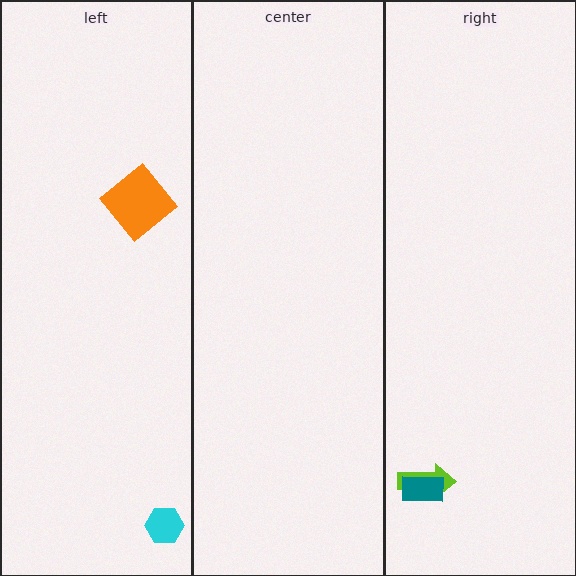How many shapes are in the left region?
2.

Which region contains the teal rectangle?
The right region.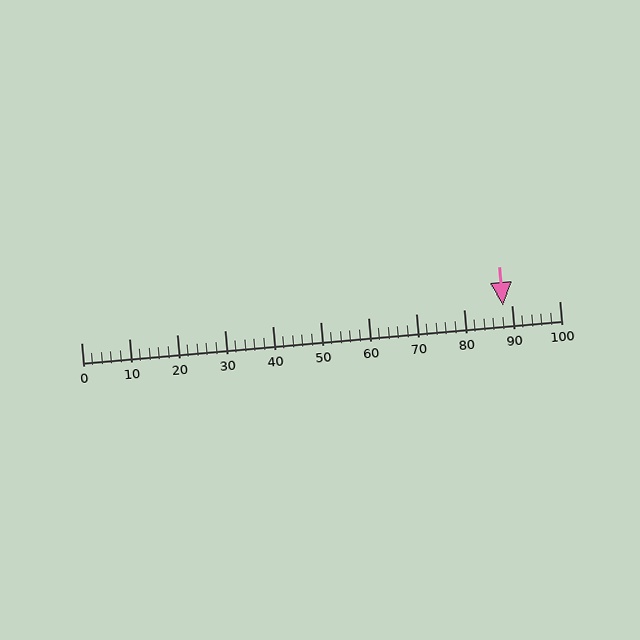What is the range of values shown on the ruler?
The ruler shows values from 0 to 100.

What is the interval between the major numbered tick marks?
The major tick marks are spaced 10 units apart.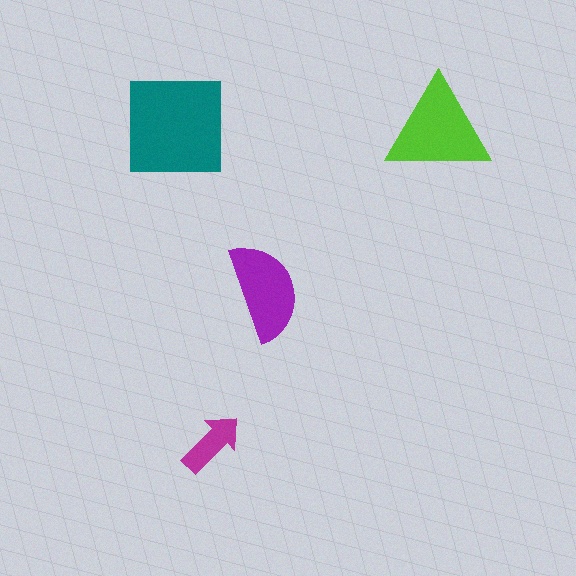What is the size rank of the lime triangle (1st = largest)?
2nd.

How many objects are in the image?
There are 4 objects in the image.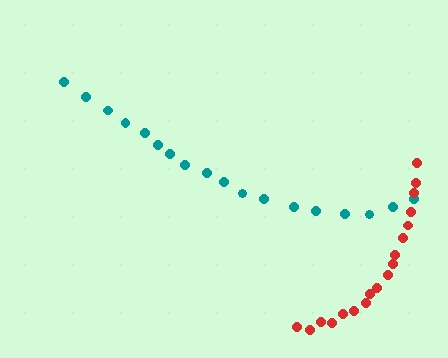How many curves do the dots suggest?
There are 2 distinct paths.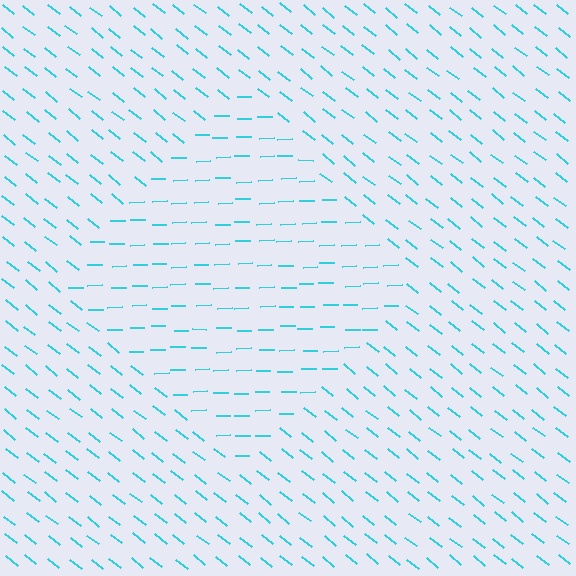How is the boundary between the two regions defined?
The boundary is defined purely by a change in line orientation (approximately 40 degrees difference). All lines are the same color and thickness.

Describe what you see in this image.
The image is filled with small cyan line segments. A diamond region in the image has lines oriented differently from the surrounding lines, creating a visible texture boundary.